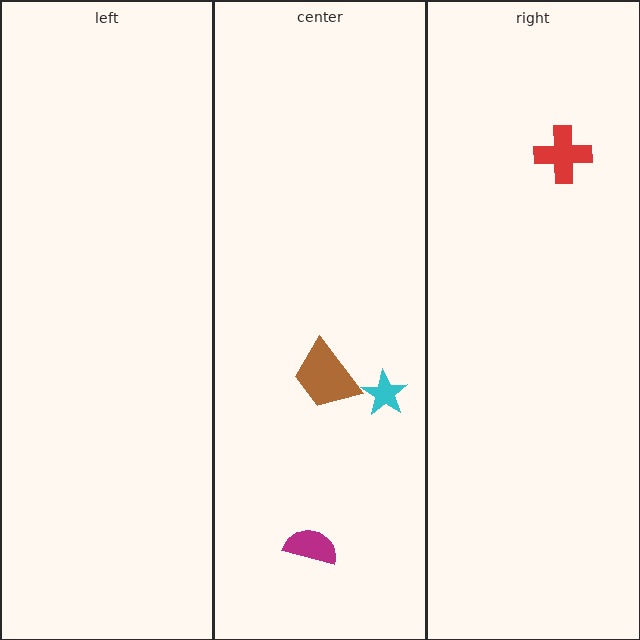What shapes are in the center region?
The cyan star, the magenta semicircle, the brown trapezoid.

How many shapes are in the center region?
3.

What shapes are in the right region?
The red cross.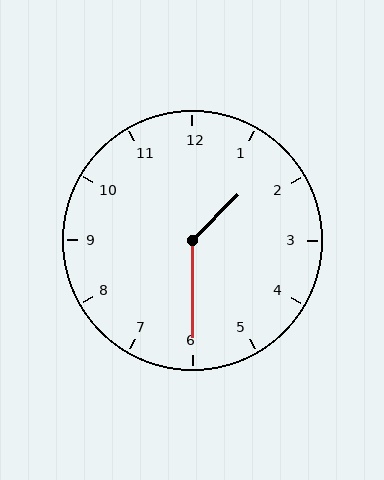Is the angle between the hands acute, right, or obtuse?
It is obtuse.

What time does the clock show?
1:30.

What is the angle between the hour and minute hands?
Approximately 135 degrees.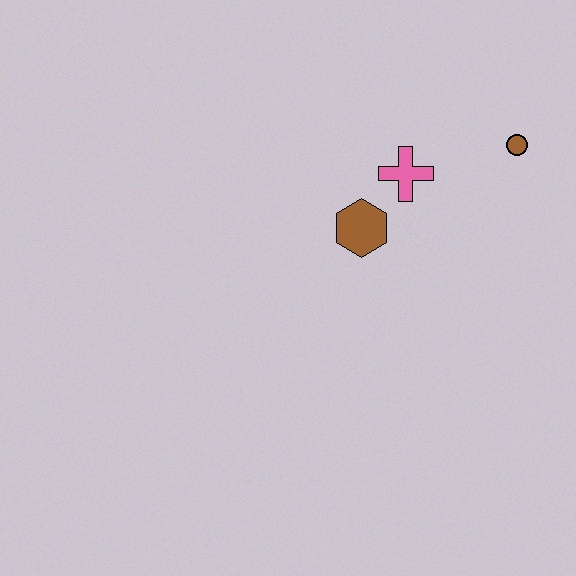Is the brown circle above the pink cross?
Yes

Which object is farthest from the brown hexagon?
The brown circle is farthest from the brown hexagon.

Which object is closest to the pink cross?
The brown hexagon is closest to the pink cross.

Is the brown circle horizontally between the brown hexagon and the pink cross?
No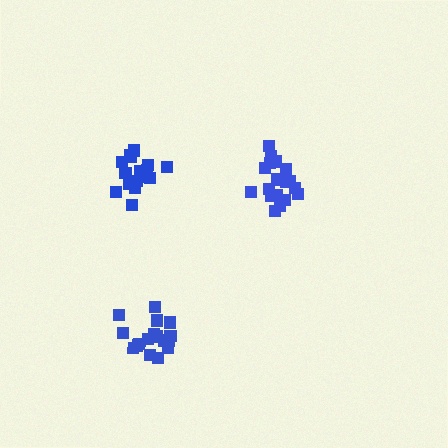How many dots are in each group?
Group 1: 16 dots, Group 2: 19 dots, Group 3: 18 dots (53 total).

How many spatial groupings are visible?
There are 3 spatial groupings.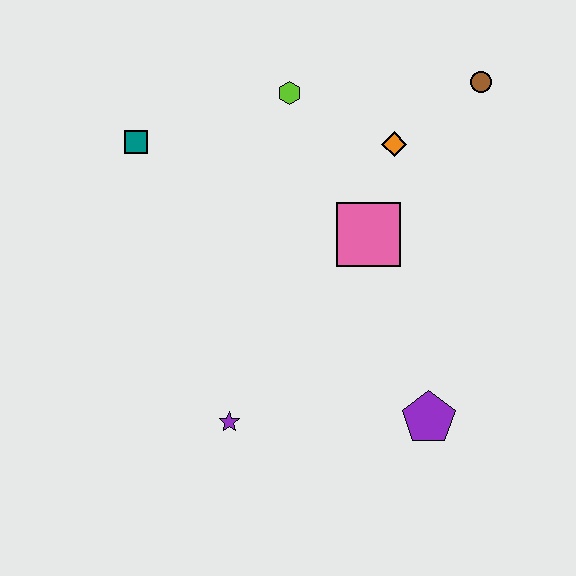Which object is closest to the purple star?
The purple pentagon is closest to the purple star.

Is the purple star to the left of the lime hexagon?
Yes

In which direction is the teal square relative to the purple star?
The teal square is above the purple star.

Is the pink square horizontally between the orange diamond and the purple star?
Yes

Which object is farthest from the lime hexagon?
The purple pentagon is farthest from the lime hexagon.